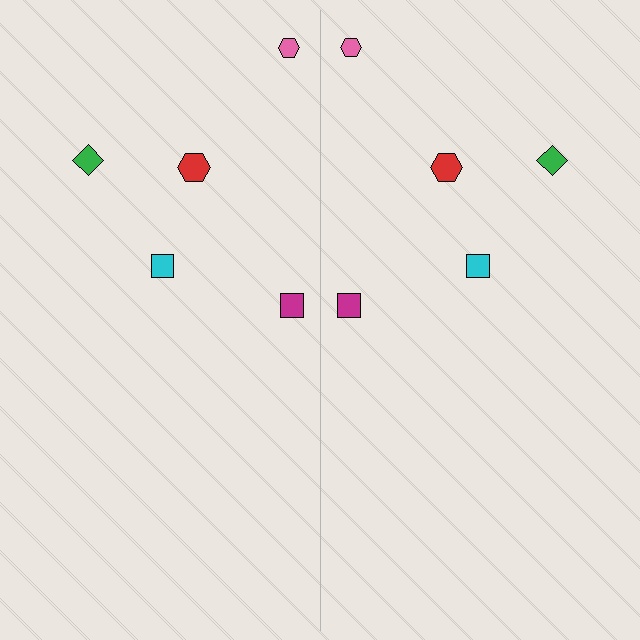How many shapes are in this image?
There are 10 shapes in this image.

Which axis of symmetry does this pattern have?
The pattern has a vertical axis of symmetry running through the center of the image.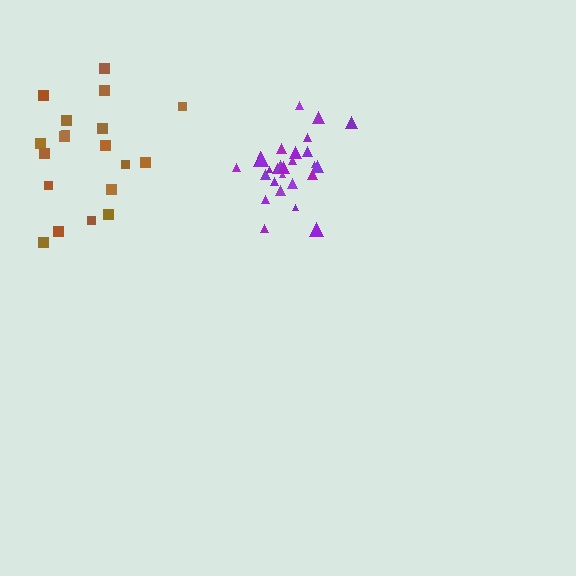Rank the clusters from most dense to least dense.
purple, brown.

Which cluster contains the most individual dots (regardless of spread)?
Purple (28).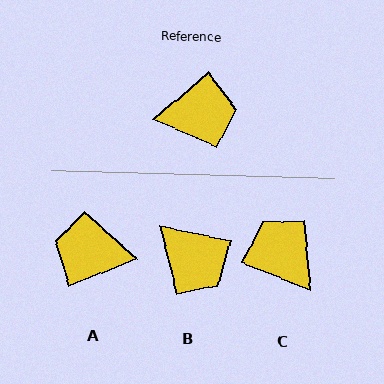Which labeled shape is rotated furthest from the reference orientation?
A, about 161 degrees away.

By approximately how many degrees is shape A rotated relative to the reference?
Approximately 161 degrees counter-clockwise.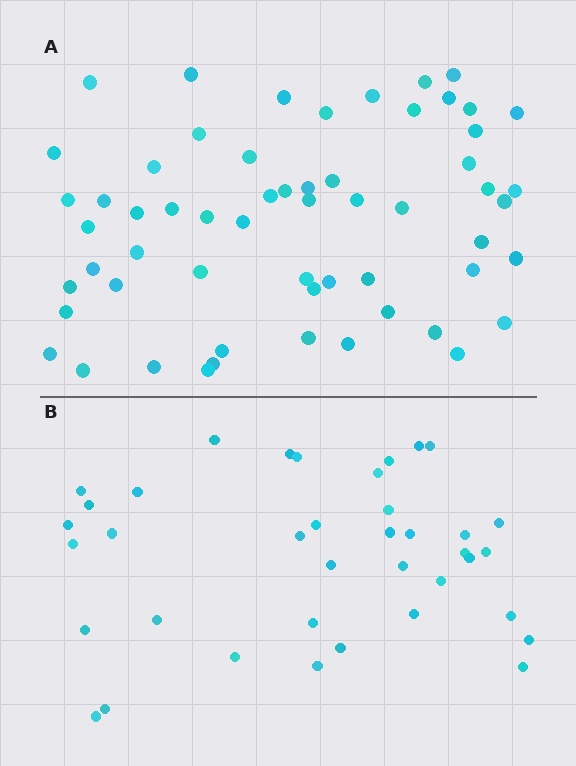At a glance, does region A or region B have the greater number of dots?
Region A (the top region) has more dots.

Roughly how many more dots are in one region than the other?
Region A has approximately 20 more dots than region B.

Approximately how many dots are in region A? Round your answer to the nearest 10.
About 60 dots. (The exact count is 59, which rounds to 60.)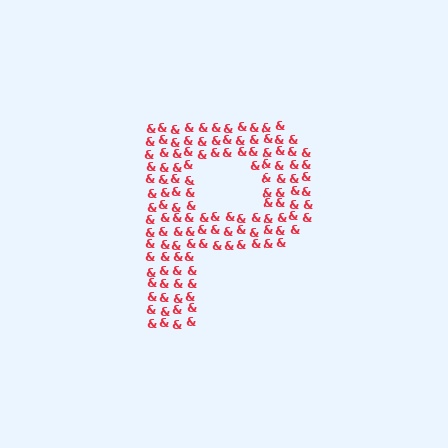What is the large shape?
The large shape is the letter P.